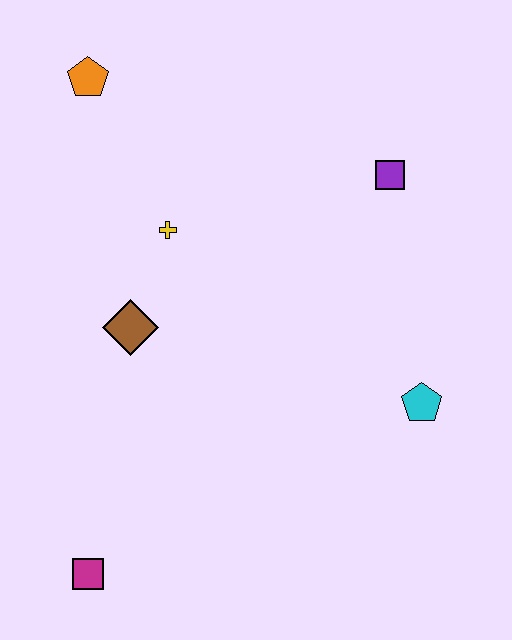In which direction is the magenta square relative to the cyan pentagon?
The magenta square is to the left of the cyan pentagon.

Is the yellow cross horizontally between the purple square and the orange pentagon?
Yes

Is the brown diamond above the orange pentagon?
No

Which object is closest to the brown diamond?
The yellow cross is closest to the brown diamond.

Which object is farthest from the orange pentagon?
The magenta square is farthest from the orange pentagon.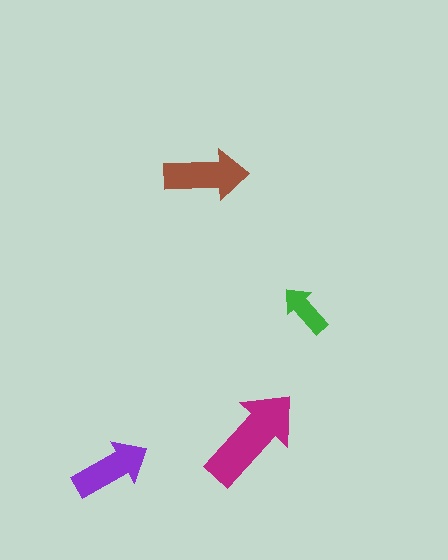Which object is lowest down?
The purple arrow is bottommost.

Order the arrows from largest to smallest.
the magenta one, the brown one, the purple one, the green one.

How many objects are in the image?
There are 4 objects in the image.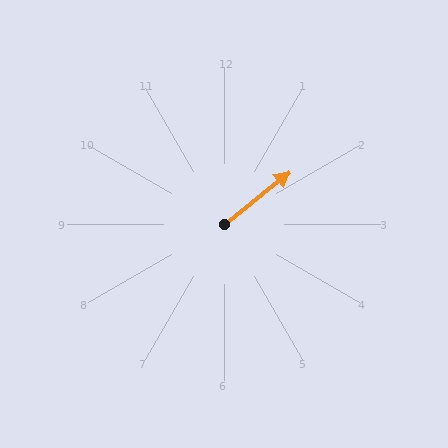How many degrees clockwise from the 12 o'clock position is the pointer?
Approximately 51 degrees.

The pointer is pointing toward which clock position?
Roughly 2 o'clock.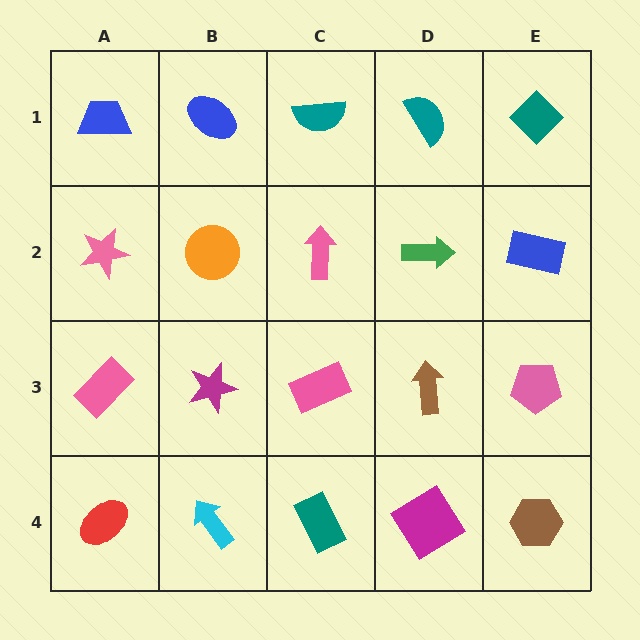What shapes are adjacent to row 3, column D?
A green arrow (row 2, column D), a magenta diamond (row 4, column D), a pink rectangle (row 3, column C), a pink pentagon (row 3, column E).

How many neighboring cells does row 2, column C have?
4.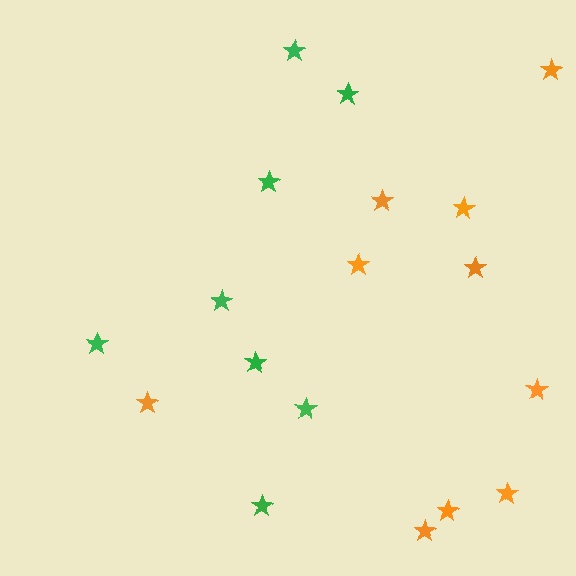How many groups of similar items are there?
There are 2 groups: one group of green stars (8) and one group of orange stars (10).